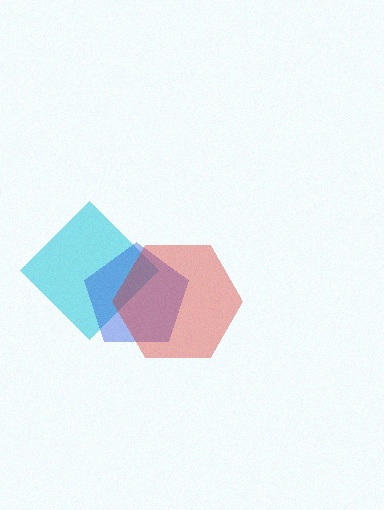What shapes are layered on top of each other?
The layered shapes are: a cyan diamond, a blue pentagon, a red hexagon.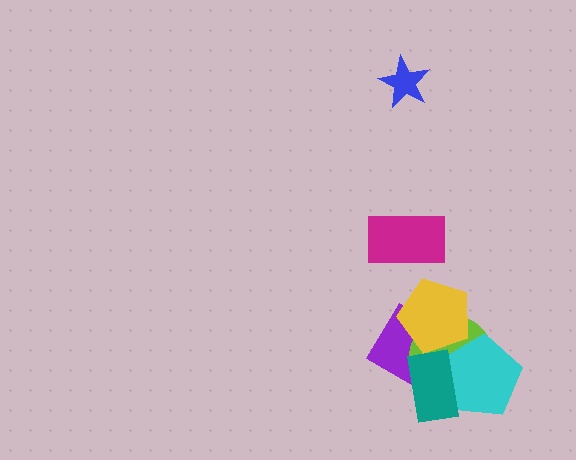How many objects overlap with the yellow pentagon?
2 objects overlap with the yellow pentagon.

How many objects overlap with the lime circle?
4 objects overlap with the lime circle.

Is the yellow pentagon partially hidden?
No, no other shape covers it.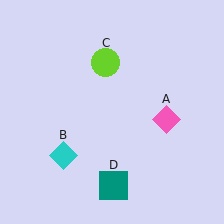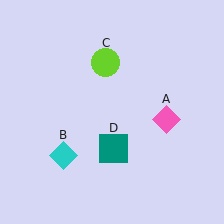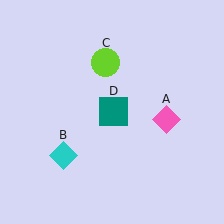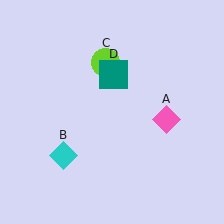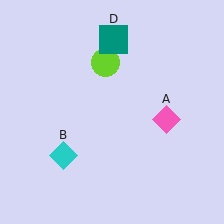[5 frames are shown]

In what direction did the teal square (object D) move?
The teal square (object D) moved up.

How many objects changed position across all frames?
1 object changed position: teal square (object D).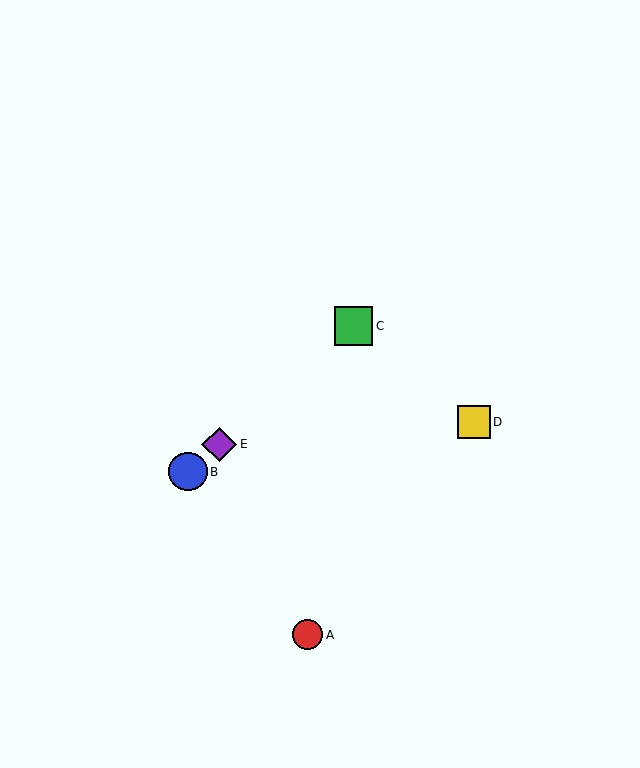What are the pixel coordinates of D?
Object D is at (474, 422).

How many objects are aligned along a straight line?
3 objects (B, C, E) are aligned along a straight line.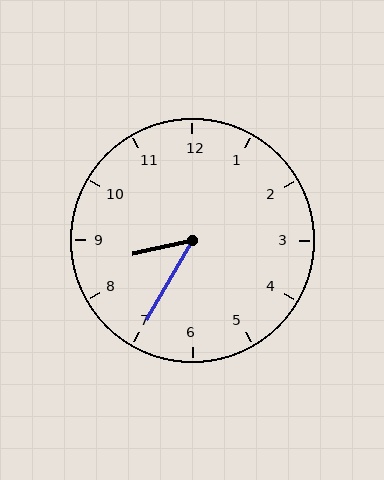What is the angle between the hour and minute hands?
Approximately 48 degrees.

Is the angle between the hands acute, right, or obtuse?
It is acute.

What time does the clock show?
8:35.